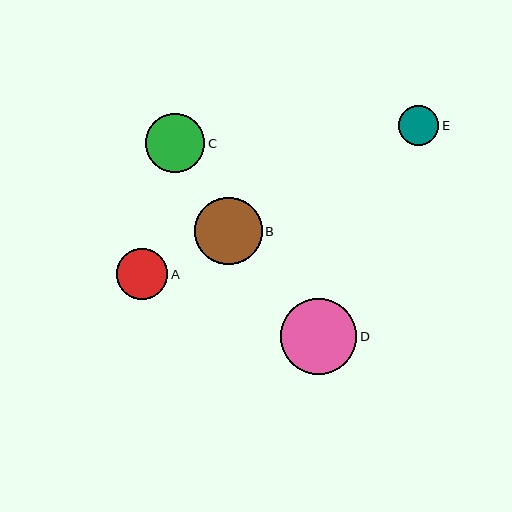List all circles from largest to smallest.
From largest to smallest: D, B, C, A, E.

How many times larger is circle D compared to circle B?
Circle D is approximately 1.1 times the size of circle B.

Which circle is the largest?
Circle D is the largest with a size of approximately 76 pixels.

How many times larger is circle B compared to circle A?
Circle B is approximately 1.3 times the size of circle A.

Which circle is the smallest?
Circle E is the smallest with a size of approximately 40 pixels.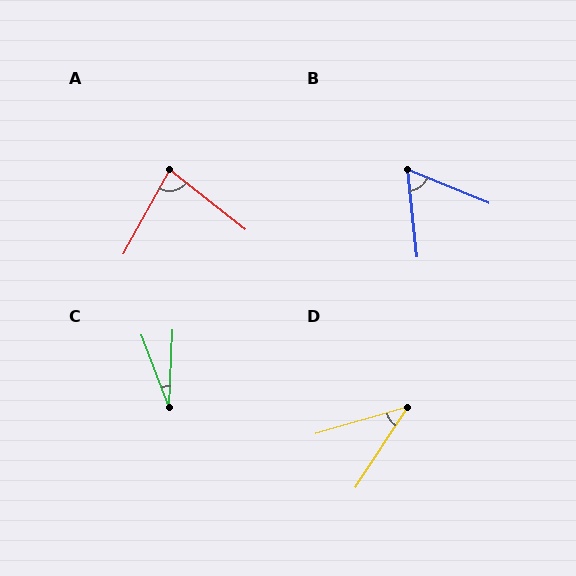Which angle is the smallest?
C, at approximately 23 degrees.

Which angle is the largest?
A, at approximately 81 degrees.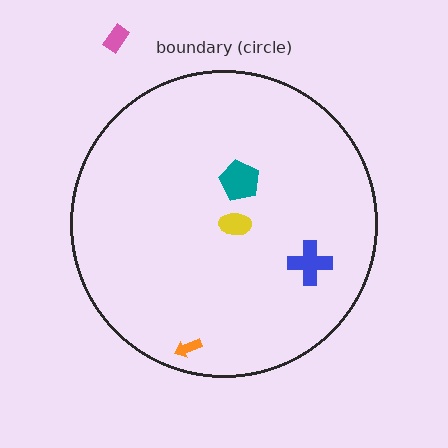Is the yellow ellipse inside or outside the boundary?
Inside.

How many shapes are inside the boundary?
4 inside, 1 outside.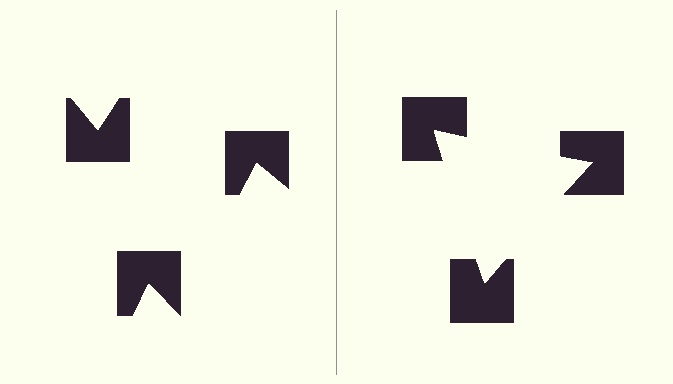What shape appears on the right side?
An illusory triangle.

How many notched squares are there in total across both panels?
6 — 3 on each side.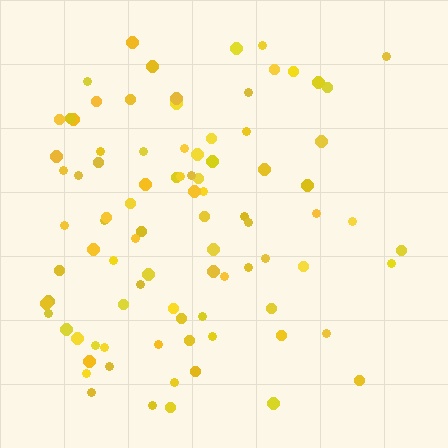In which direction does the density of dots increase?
From right to left, with the left side densest.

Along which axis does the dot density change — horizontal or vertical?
Horizontal.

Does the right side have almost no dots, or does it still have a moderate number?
Still a moderate number, just noticeably fewer than the left.